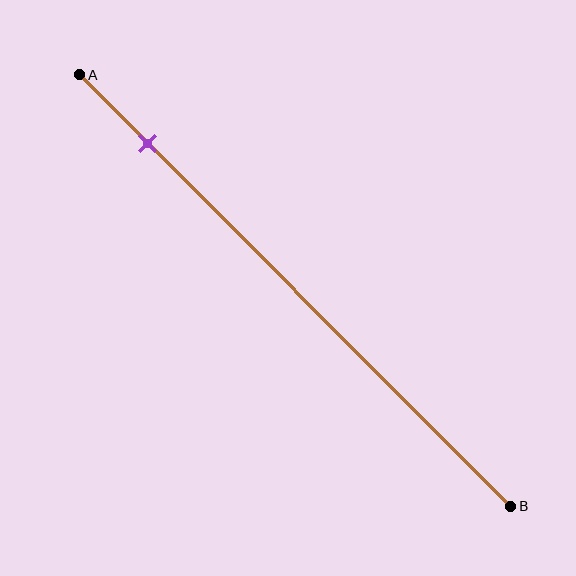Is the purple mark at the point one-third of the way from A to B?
No, the mark is at about 15% from A, not at the 33% one-third point.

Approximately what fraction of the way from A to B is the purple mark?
The purple mark is approximately 15% of the way from A to B.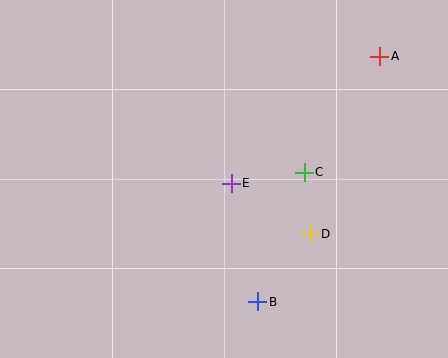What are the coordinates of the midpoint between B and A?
The midpoint between B and A is at (319, 179).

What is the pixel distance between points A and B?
The distance between A and B is 274 pixels.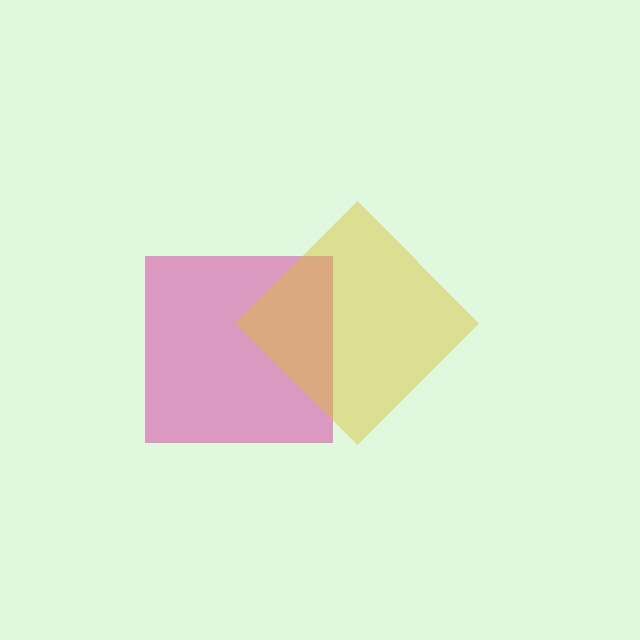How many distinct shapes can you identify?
There are 2 distinct shapes: a pink square, a yellow diamond.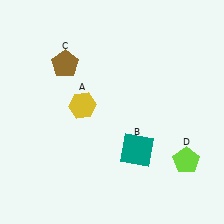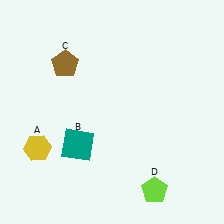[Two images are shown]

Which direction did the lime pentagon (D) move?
The lime pentagon (D) moved left.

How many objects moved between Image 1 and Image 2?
3 objects moved between the two images.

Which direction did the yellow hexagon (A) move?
The yellow hexagon (A) moved left.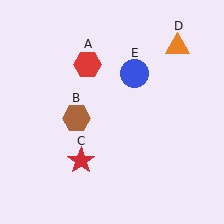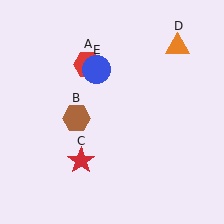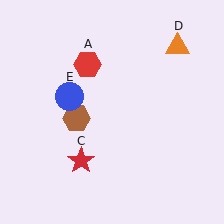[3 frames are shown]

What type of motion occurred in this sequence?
The blue circle (object E) rotated counterclockwise around the center of the scene.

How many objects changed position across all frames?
1 object changed position: blue circle (object E).